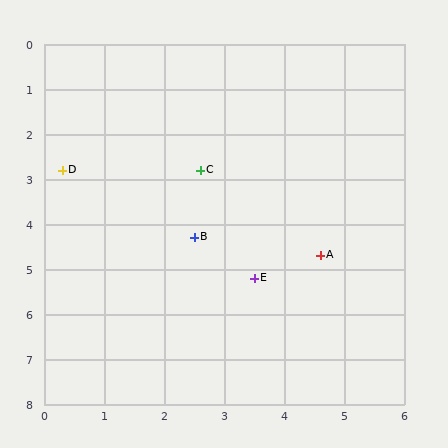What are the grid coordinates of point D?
Point D is at approximately (0.3, 2.8).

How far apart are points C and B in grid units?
Points C and B are about 1.5 grid units apart.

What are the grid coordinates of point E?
Point E is at approximately (3.5, 5.2).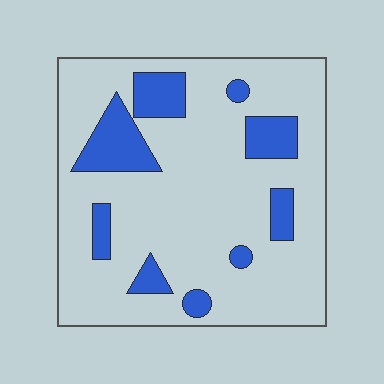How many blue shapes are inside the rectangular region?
9.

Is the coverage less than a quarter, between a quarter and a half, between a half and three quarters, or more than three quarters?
Less than a quarter.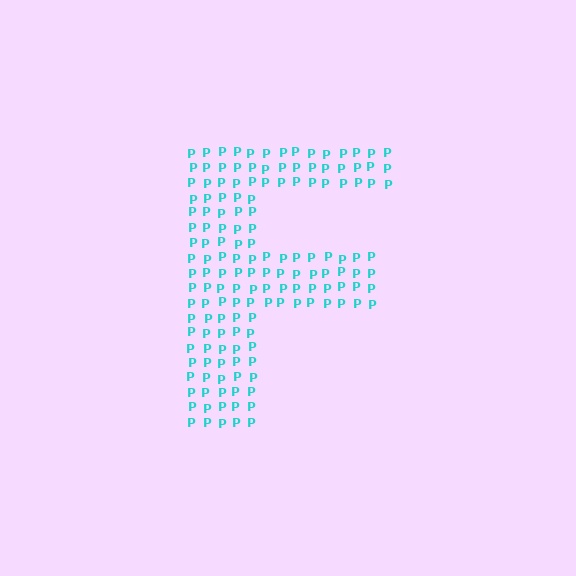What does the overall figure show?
The overall figure shows the letter F.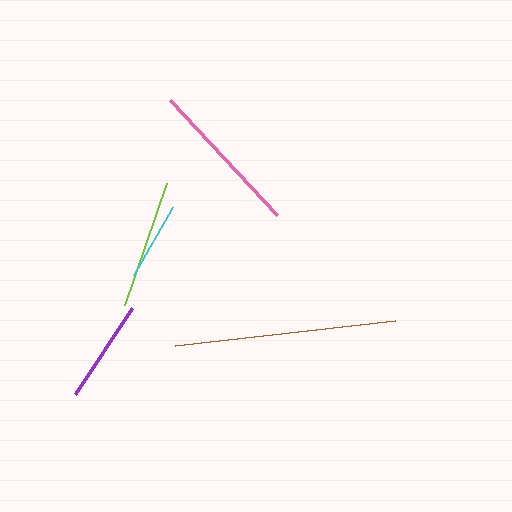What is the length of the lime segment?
The lime segment is approximately 129 pixels long.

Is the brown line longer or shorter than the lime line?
The brown line is longer than the lime line.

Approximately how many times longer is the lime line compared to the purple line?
The lime line is approximately 1.2 times the length of the purple line.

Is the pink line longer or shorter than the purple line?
The pink line is longer than the purple line.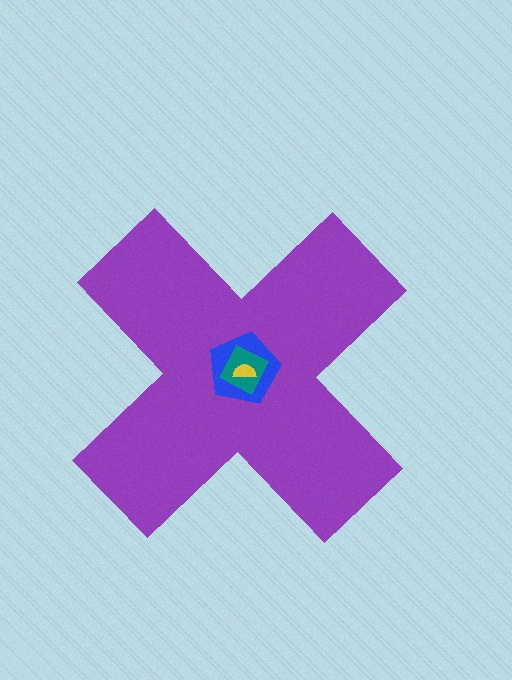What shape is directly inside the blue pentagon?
The teal diamond.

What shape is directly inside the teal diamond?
The yellow semicircle.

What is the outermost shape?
The purple cross.